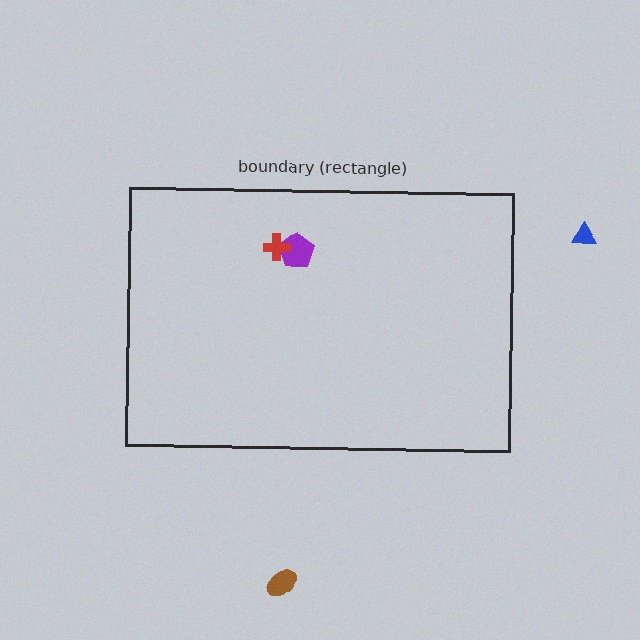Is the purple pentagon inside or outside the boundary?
Inside.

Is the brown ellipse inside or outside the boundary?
Outside.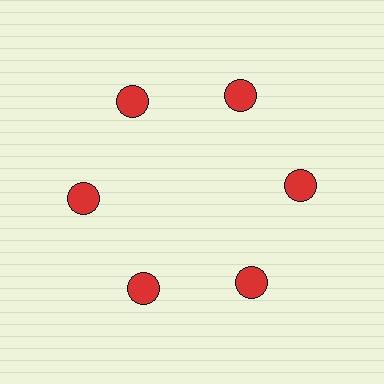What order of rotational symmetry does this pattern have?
This pattern has 6-fold rotational symmetry.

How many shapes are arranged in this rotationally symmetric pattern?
There are 6 shapes, arranged in 6 groups of 1.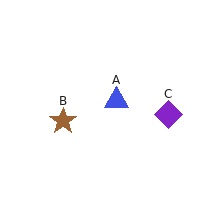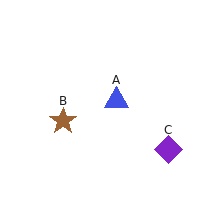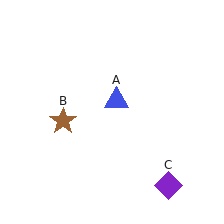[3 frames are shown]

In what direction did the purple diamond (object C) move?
The purple diamond (object C) moved down.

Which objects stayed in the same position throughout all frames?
Blue triangle (object A) and brown star (object B) remained stationary.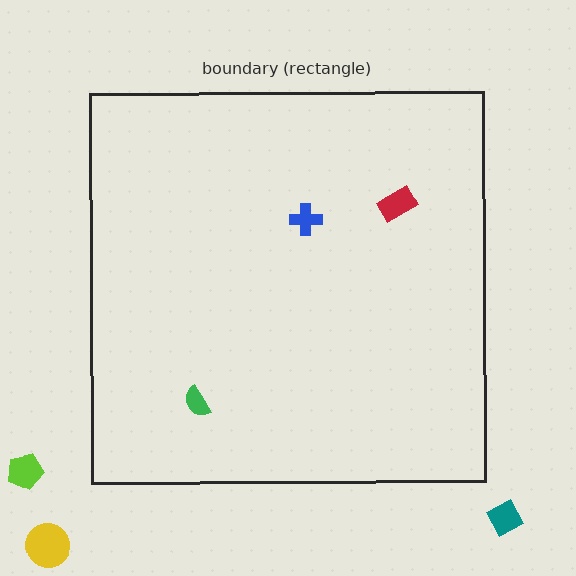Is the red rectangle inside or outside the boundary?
Inside.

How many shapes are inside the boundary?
3 inside, 3 outside.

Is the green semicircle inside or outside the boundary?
Inside.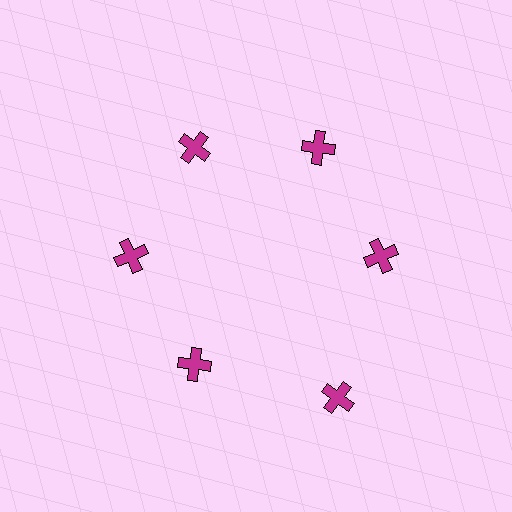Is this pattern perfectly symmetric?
No. The 6 magenta crosses are arranged in a ring, but one element near the 5 o'clock position is pushed outward from the center, breaking the 6-fold rotational symmetry.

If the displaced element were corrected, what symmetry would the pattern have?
It would have 6-fold rotational symmetry — the pattern would map onto itself every 60 degrees.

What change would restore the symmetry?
The symmetry would be restored by moving it inward, back onto the ring so that all 6 crosses sit at equal angles and equal distance from the center.